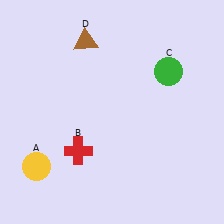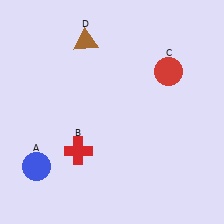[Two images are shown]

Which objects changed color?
A changed from yellow to blue. C changed from green to red.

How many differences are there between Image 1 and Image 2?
There are 2 differences between the two images.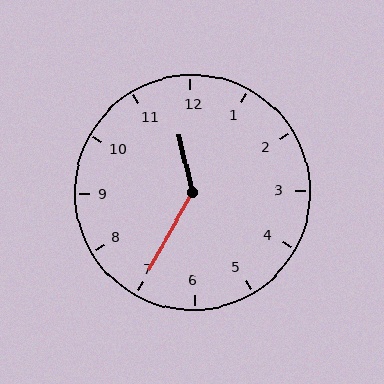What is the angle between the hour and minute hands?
Approximately 138 degrees.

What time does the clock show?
11:35.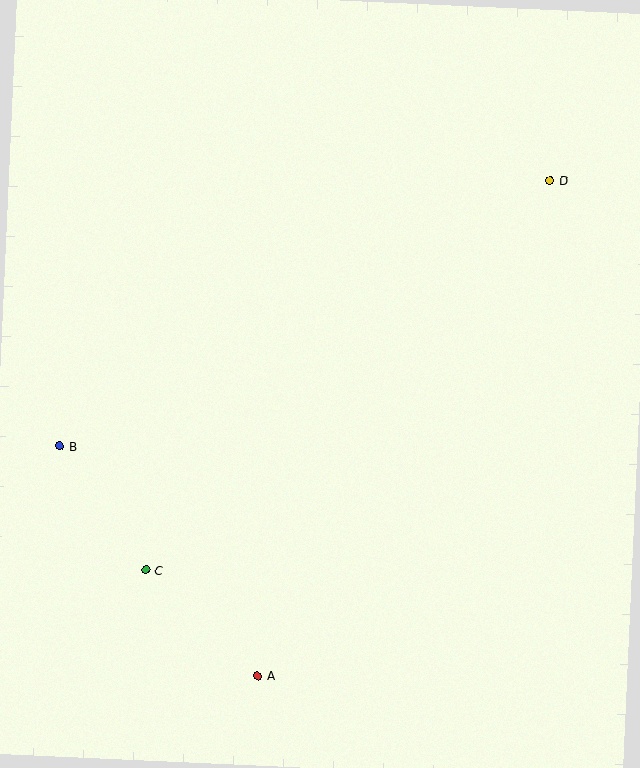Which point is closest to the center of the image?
Point C at (146, 570) is closest to the center.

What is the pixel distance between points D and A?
The distance between D and A is 575 pixels.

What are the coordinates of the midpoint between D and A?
The midpoint between D and A is at (404, 428).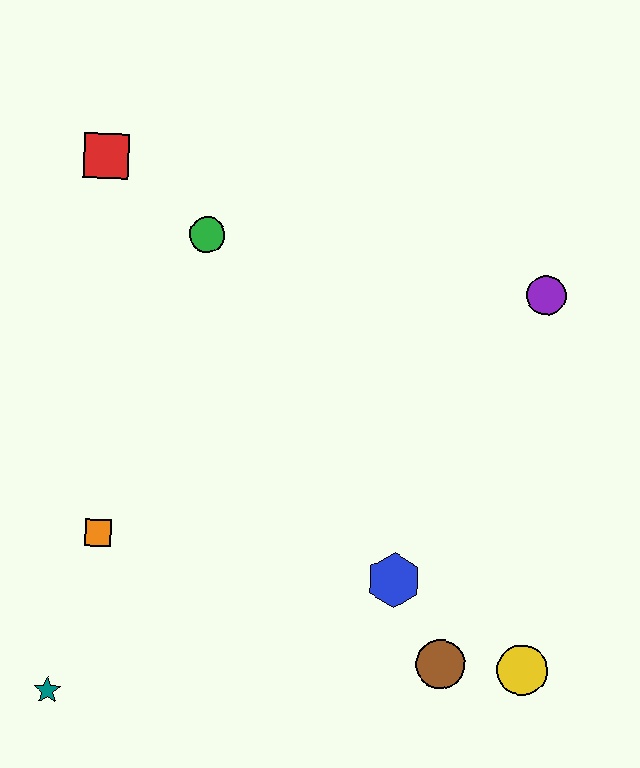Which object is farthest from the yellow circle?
The red square is farthest from the yellow circle.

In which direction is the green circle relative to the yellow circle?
The green circle is above the yellow circle.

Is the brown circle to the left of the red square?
No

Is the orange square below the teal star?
No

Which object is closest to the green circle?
The red square is closest to the green circle.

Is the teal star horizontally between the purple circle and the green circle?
No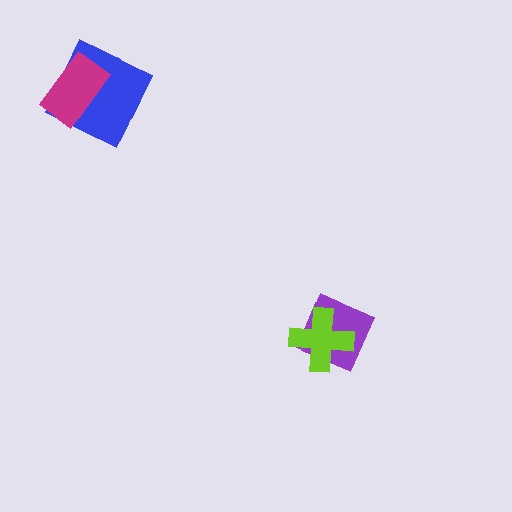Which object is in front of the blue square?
The magenta rectangle is in front of the blue square.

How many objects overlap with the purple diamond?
1 object overlaps with the purple diamond.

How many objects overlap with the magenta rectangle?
1 object overlaps with the magenta rectangle.